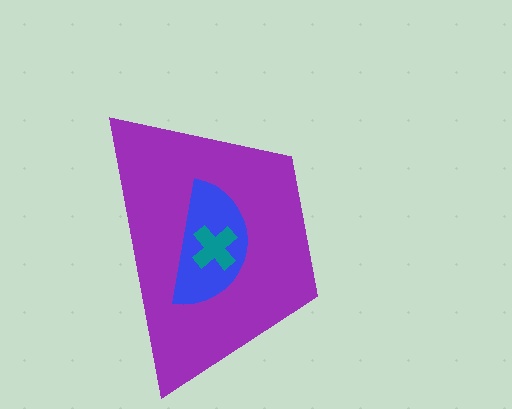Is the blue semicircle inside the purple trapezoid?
Yes.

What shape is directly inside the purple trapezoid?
The blue semicircle.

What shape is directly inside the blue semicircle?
The teal cross.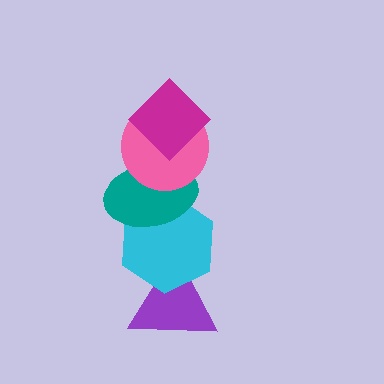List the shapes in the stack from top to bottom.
From top to bottom: the magenta diamond, the pink circle, the teal ellipse, the cyan hexagon, the purple triangle.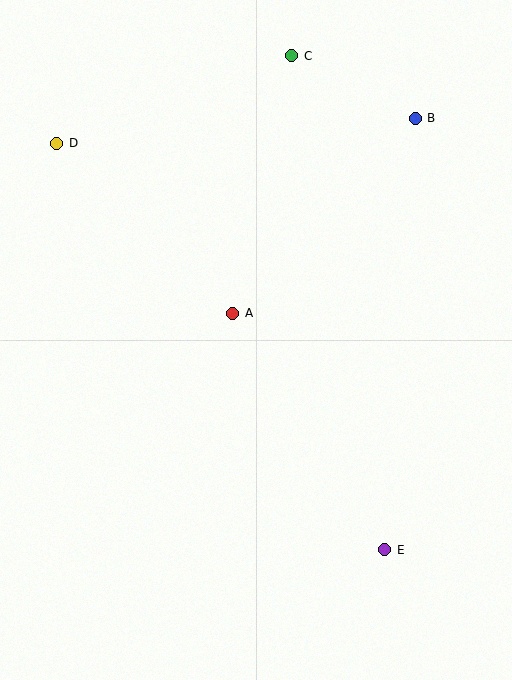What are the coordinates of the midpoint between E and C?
The midpoint between E and C is at (338, 303).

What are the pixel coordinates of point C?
Point C is at (292, 56).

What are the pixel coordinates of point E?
Point E is at (385, 550).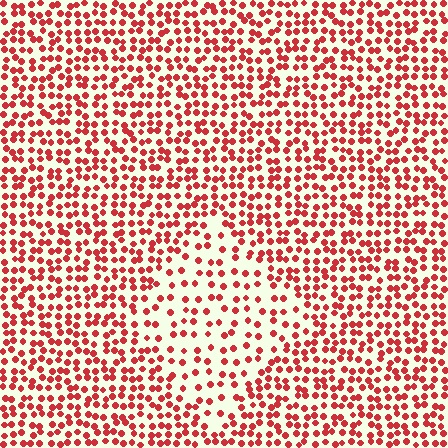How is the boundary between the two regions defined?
The boundary is defined by a change in element density (approximately 1.9x ratio). All elements are the same color, size, and shape.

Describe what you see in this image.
The image contains small red elements arranged at two different densities. A diamond-shaped region is visible where the elements are less densely packed than the surrounding area.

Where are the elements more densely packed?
The elements are more densely packed outside the diamond boundary.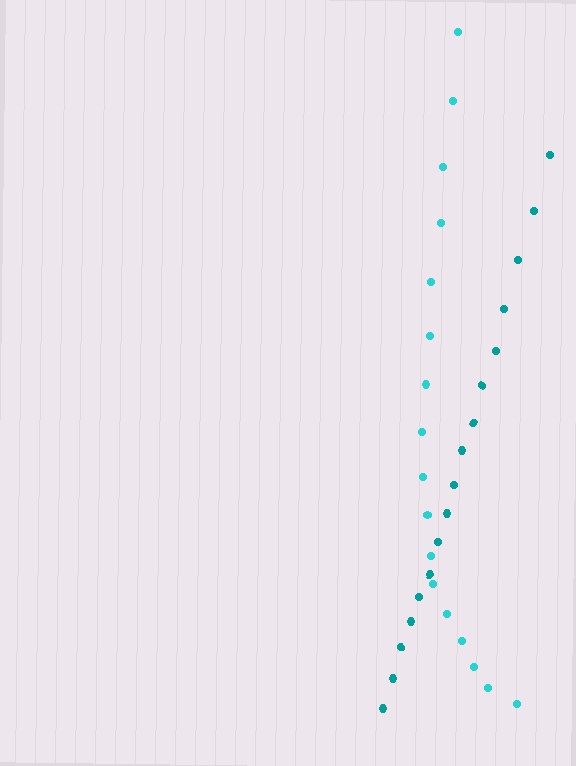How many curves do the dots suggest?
There are 2 distinct paths.